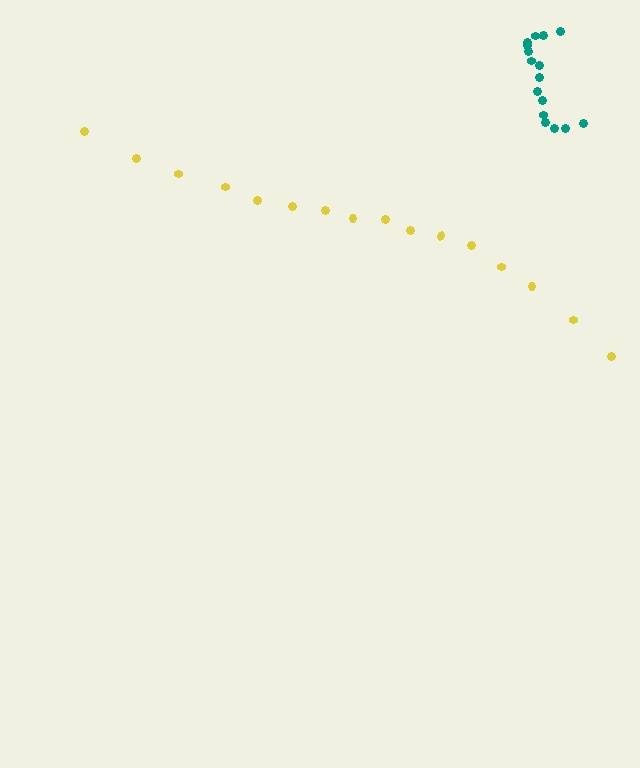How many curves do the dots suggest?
There are 2 distinct paths.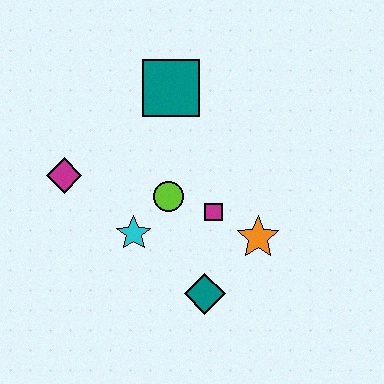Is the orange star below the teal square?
Yes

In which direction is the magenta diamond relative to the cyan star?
The magenta diamond is to the left of the cyan star.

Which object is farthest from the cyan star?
The teal square is farthest from the cyan star.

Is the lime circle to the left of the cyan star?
No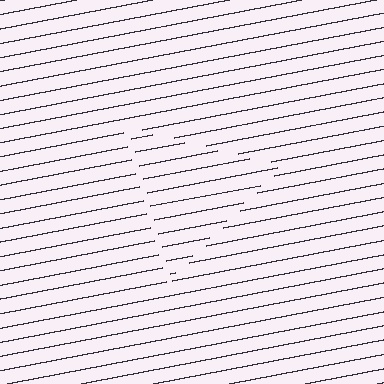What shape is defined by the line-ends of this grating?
An illusory triangle. The interior of the shape contains the same grating, shifted by half a period — the contour is defined by the phase discontinuity where line-ends from the inner and outer gratings abut.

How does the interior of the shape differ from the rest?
The interior of the shape contains the same grating, shifted by half a period — the contour is defined by the phase discontinuity where line-ends from the inner and outer gratings abut.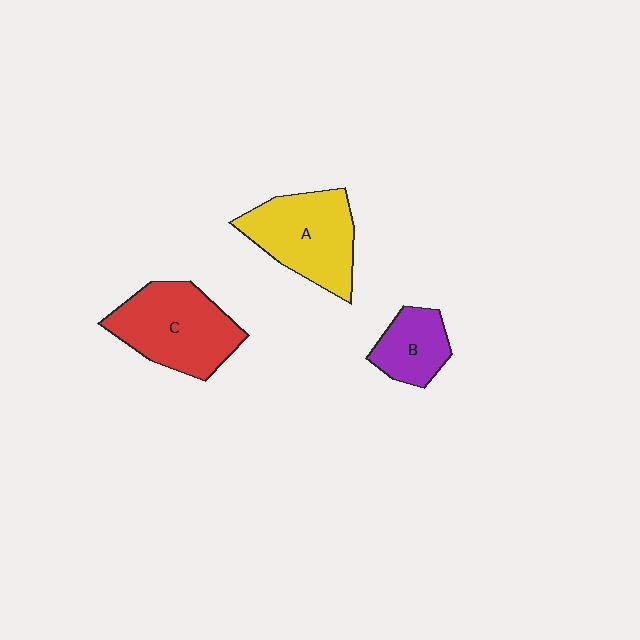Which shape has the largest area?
Shape C (red).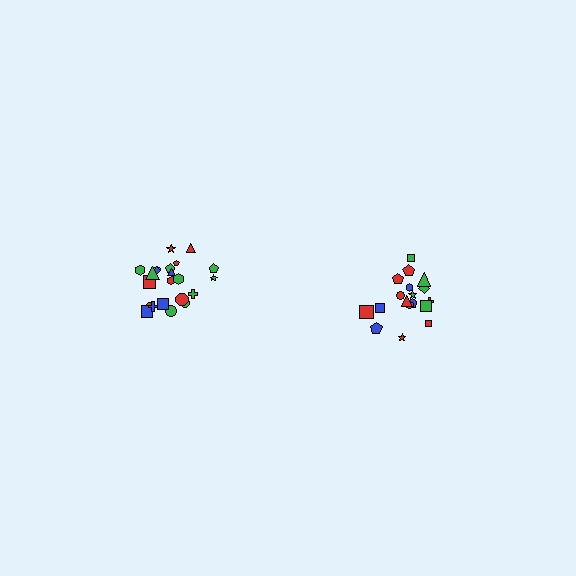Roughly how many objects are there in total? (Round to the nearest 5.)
Roughly 40 objects in total.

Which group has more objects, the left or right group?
The left group.